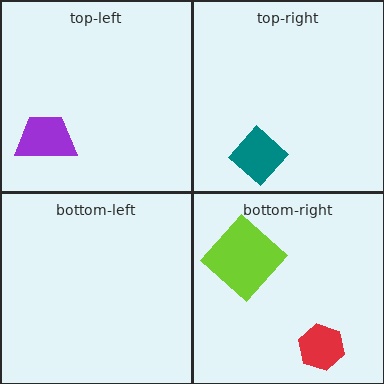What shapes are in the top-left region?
The purple trapezoid.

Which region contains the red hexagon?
The bottom-right region.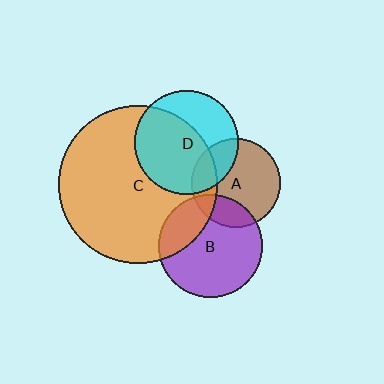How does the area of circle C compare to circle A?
Approximately 3.2 times.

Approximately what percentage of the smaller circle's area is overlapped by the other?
Approximately 20%.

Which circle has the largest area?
Circle C (orange).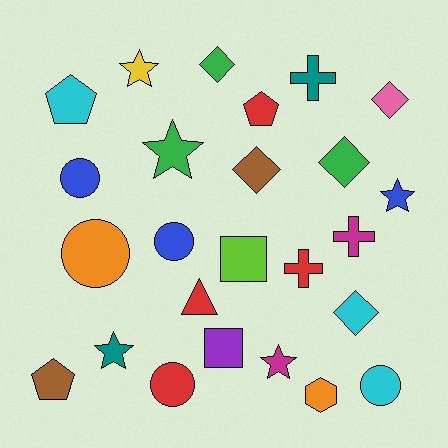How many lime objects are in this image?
There is 1 lime object.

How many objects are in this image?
There are 25 objects.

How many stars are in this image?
There are 5 stars.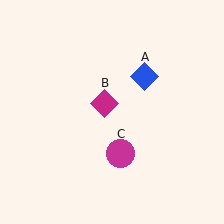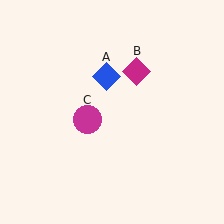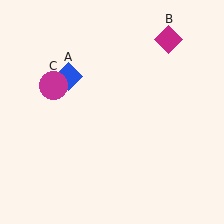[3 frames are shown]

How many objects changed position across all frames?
3 objects changed position: blue diamond (object A), magenta diamond (object B), magenta circle (object C).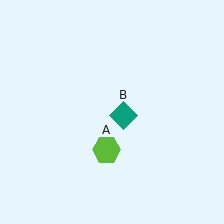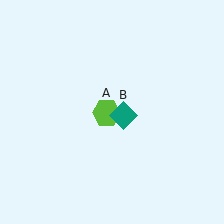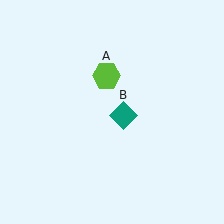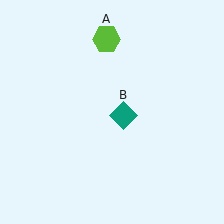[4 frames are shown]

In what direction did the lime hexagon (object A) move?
The lime hexagon (object A) moved up.